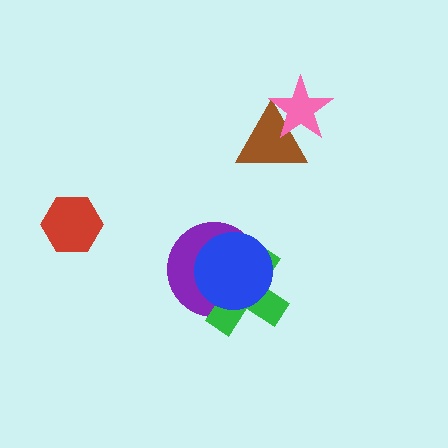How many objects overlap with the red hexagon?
0 objects overlap with the red hexagon.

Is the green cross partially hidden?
Yes, it is partially covered by another shape.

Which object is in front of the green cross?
The blue circle is in front of the green cross.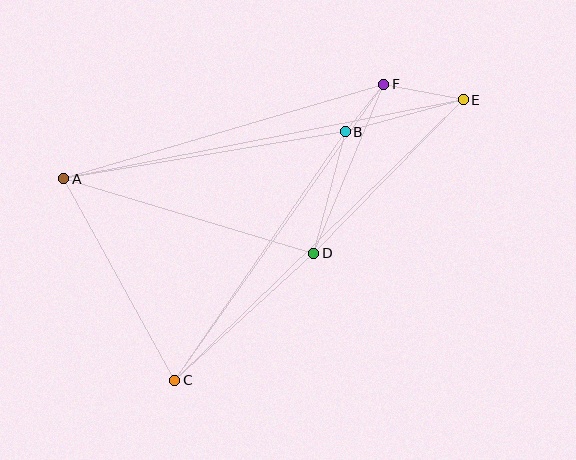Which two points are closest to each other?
Points B and F are closest to each other.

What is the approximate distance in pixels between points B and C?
The distance between B and C is approximately 301 pixels.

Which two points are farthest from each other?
Points A and E are farthest from each other.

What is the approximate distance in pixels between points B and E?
The distance between B and E is approximately 122 pixels.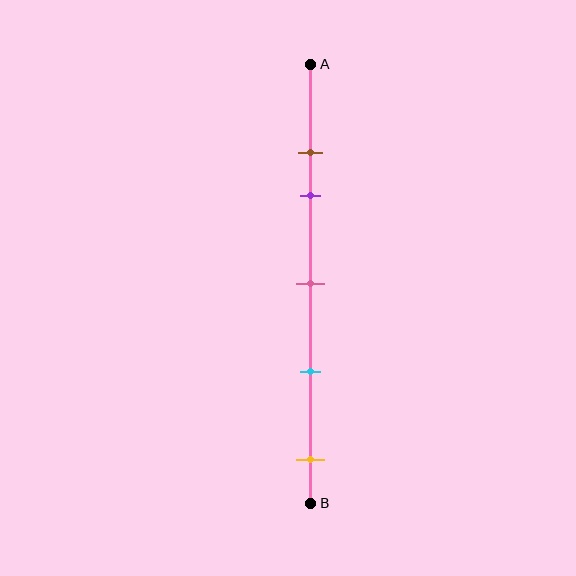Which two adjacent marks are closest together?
The brown and purple marks are the closest adjacent pair.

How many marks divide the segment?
There are 5 marks dividing the segment.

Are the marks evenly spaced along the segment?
No, the marks are not evenly spaced.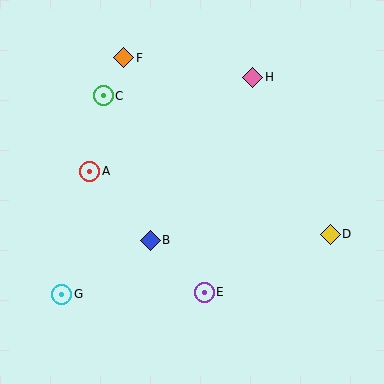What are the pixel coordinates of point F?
Point F is at (124, 58).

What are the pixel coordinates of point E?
Point E is at (204, 293).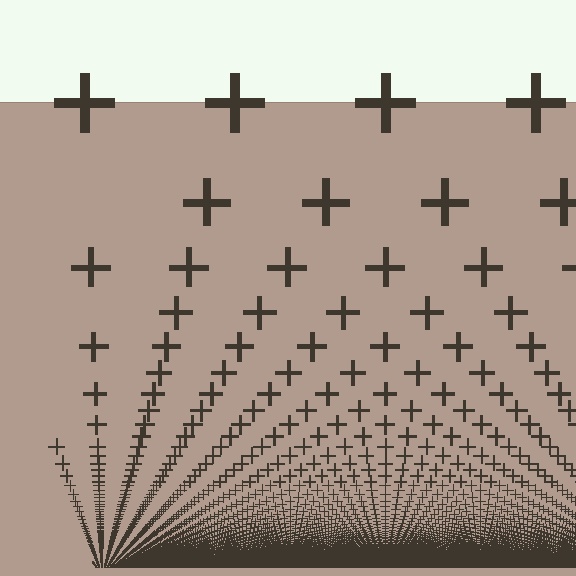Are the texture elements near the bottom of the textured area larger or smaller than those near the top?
Smaller. The gradient is inverted — elements near the bottom are smaller and denser.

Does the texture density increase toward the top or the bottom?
Density increases toward the bottom.